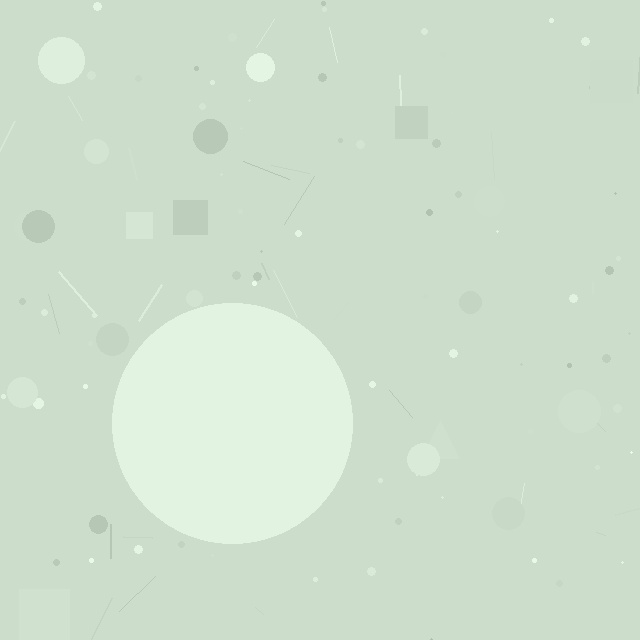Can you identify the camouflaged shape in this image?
The camouflaged shape is a circle.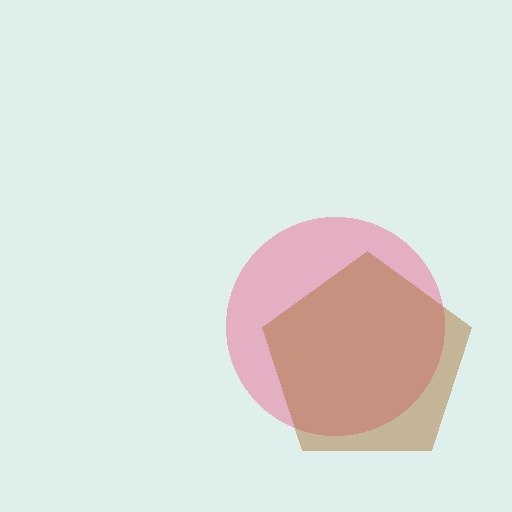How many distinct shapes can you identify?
There are 2 distinct shapes: a pink circle, a brown pentagon.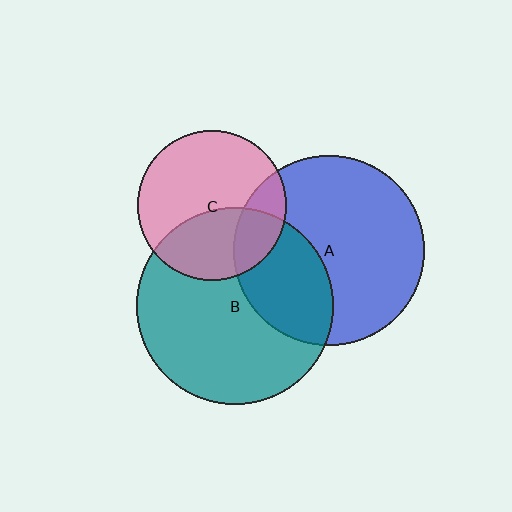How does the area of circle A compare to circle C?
Approximately 1.6 times.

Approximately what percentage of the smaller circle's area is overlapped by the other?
Approximately 40%.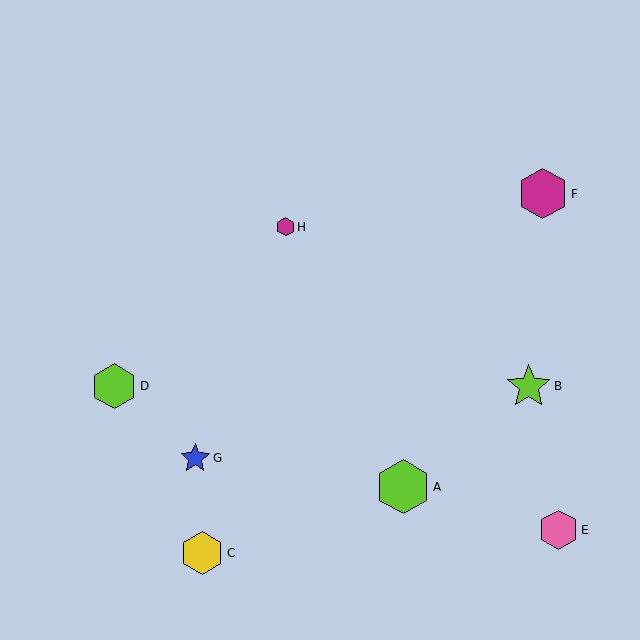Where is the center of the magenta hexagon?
The center of the magenta hexagon is at (543, 194).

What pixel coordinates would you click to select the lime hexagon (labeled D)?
Click at (114, 386) to select the lime hexagon D.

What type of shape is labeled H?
Shape H is a magenta hexagon.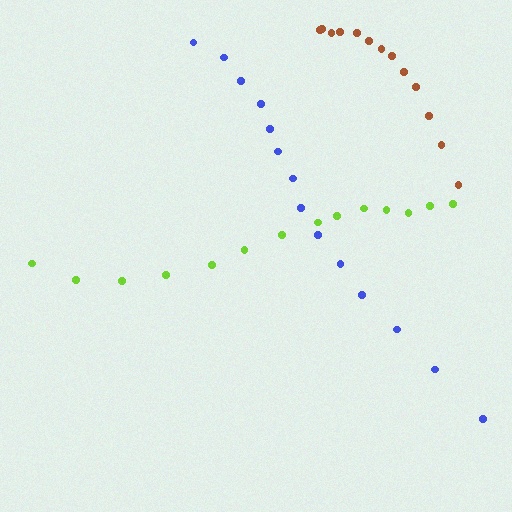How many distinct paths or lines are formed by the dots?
There are 3 distinct paths.